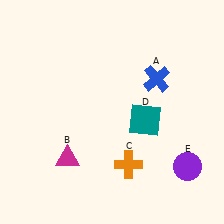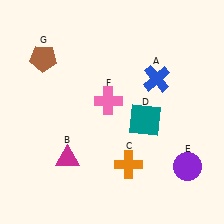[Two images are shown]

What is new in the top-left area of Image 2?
A pink cross (F) was added in the top-left area of Image 2.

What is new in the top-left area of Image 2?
A brown pentagon (G) was added in the top-left area of Image 2.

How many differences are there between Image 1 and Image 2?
There are 2 differences between the two images.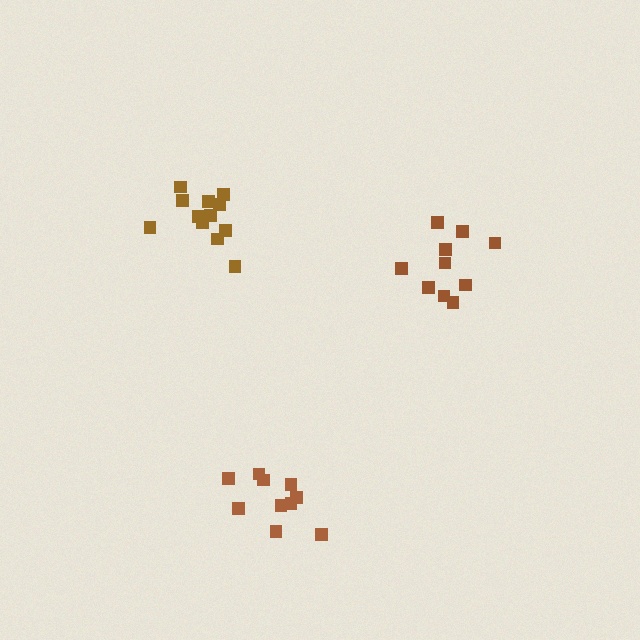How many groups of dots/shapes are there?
There are 3 groups.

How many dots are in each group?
Group 1: 10 dots, Group 2: 12 dots, Group 3: 10 dots (32 total).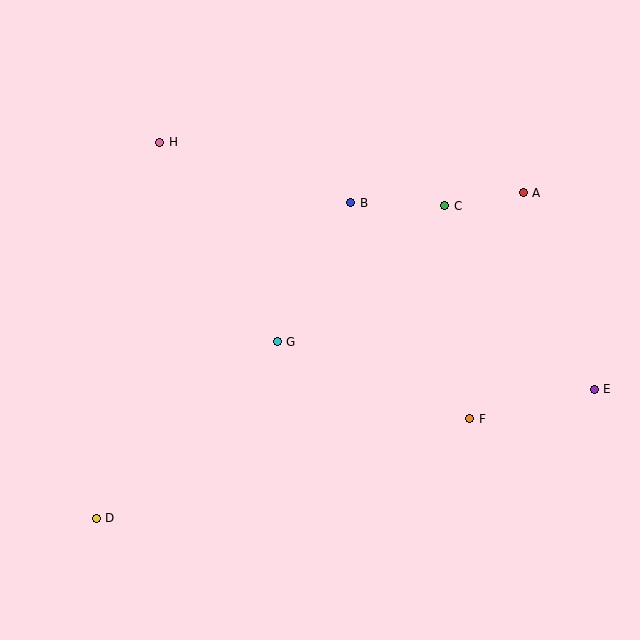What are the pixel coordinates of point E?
Point E is at (594, 389).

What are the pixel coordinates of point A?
Point A is at (523, 193).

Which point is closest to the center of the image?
Point G at (277, 342) is closest to the center.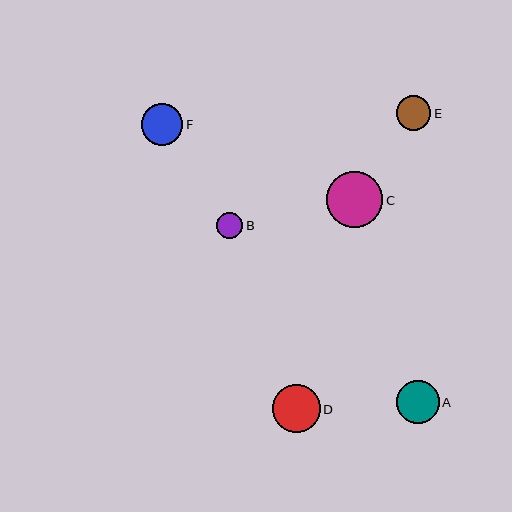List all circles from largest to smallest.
From largest to smallest: C, D, A, F, E, B.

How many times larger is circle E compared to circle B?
Circle E is approximately 1.3 times the size of circle B.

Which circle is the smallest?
Circle B is the smallest with a size of approximately 26 pixels.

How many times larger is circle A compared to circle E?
Circle A is approximately 1.2 times the size of circle E.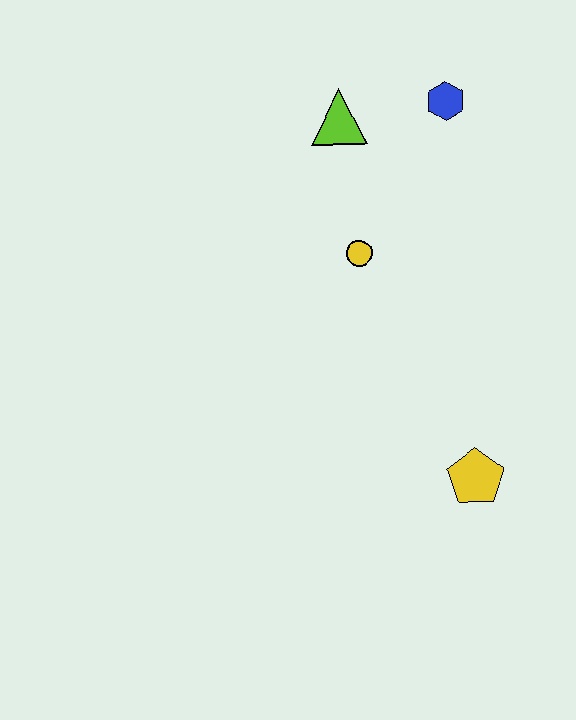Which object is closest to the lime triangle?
The blue hexagon is closest to the lime triangle.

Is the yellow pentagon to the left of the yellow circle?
No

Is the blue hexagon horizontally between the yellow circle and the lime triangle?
No